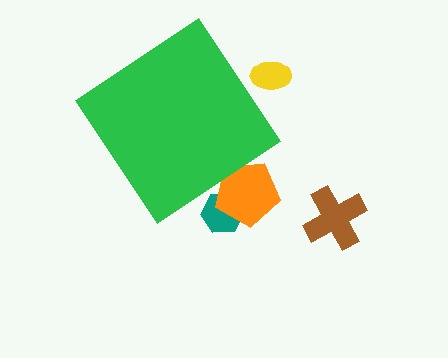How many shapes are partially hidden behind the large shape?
3 shapes are partially hidden.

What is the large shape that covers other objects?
A green diamond.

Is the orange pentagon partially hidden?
Yes, the orange pentagon is partially hidden behind the green diamond.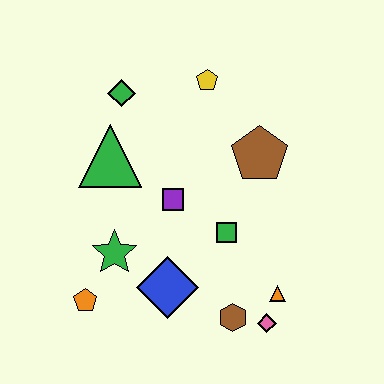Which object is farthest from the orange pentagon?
The yellow pentagon is farthest from the orange pentagon.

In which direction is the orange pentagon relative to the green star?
The orange pentagon is below the green star.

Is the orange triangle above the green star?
No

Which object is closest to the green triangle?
The green diamond is closest to the green triangle.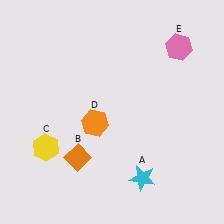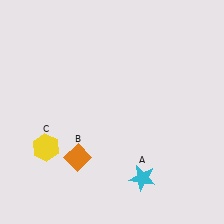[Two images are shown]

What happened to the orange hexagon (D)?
The orange hexagon (D) was removed in Image 2. It was in the bottom-left area of Image 1.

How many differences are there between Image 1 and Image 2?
There are 2 differences between the two images.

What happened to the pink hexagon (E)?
The pink hexagon (E) was removed in Image 2. It was in the top-right area of Image 1.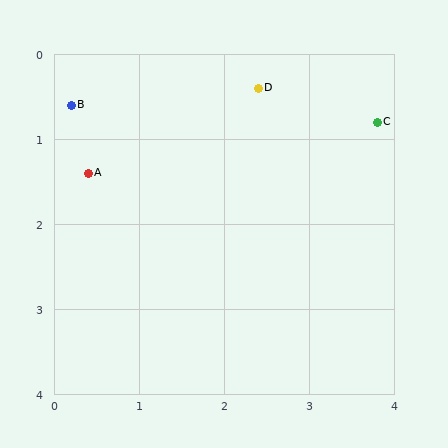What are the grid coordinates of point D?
Point D is at approximately (2.4, 0.4).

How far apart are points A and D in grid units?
Points A and D are about 2.2 grid units apart.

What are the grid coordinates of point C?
Point C is at approximately (3.8, 0.8).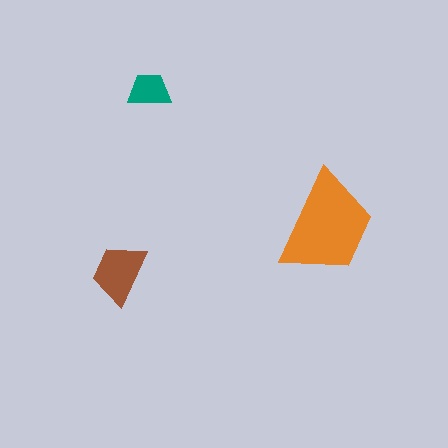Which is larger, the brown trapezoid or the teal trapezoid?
The brown one.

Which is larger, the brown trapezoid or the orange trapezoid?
The orange one.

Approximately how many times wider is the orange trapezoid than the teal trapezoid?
About 2.5 times wider.